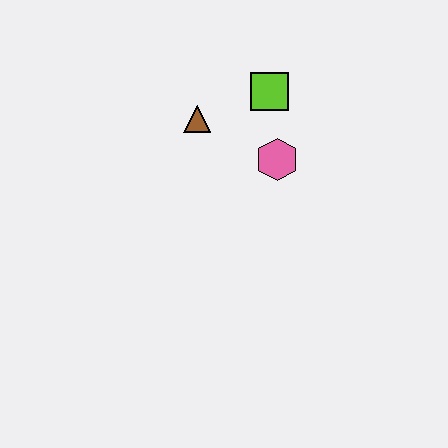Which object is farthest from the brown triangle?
The pink hexagon is farthest from the brown triangle.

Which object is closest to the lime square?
The pink hexagon is closest to the lime square.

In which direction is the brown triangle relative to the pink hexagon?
The brown triangle is to the left of the pink hexagon.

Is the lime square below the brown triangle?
No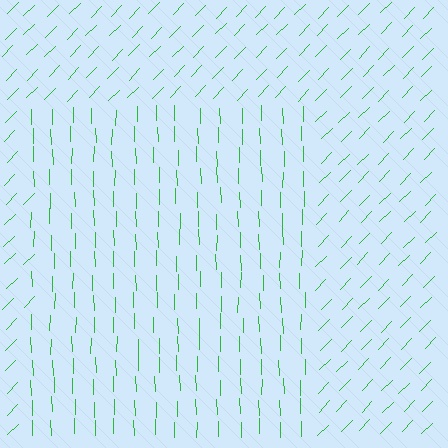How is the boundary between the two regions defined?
The boundary is defined purely by a change in line orientation (approximately 45 degrees difference). All lines are the same color and thickness.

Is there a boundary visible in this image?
Yes, there is a texture boundary formed by a change in line orientation.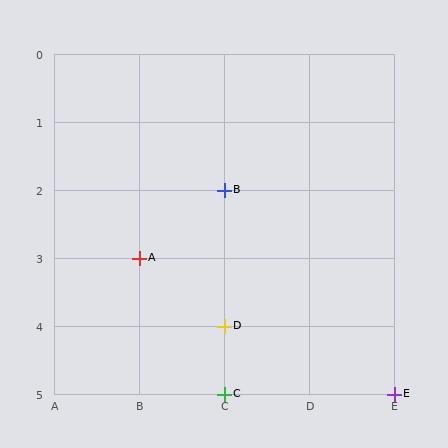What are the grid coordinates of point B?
Point B is at grid coordinates (C, 2).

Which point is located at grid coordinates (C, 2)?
Point B is at (C, 2).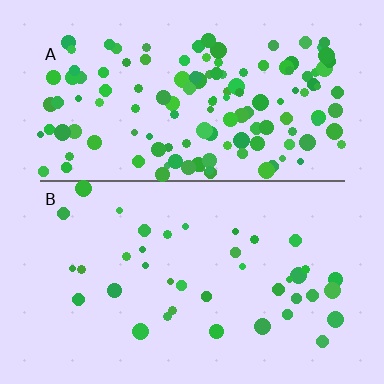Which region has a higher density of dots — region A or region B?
A (the top).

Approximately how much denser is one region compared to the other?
Approximately 3.6× — region A over region B.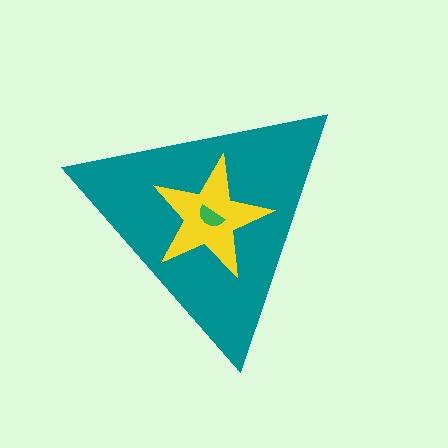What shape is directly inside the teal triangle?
The yellow star.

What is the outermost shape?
The teal triangle.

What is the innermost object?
The green semicircle.